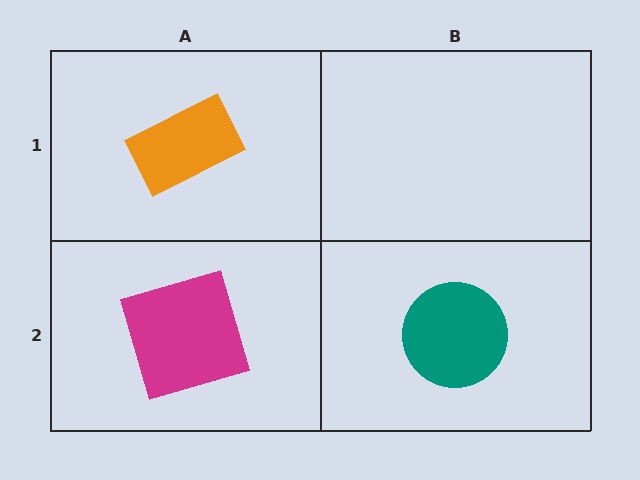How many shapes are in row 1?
1 shape.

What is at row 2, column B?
A teal circle.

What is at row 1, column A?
An orange rectangle.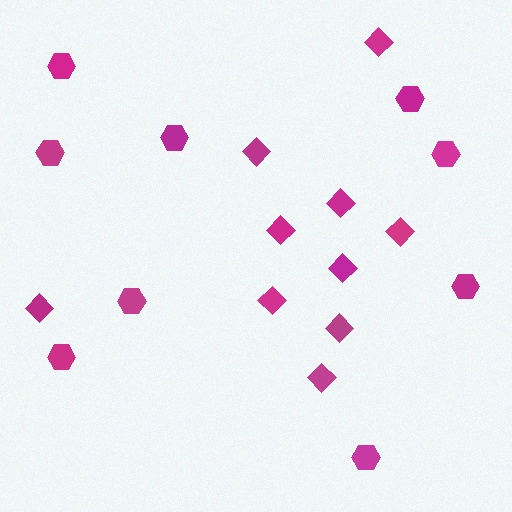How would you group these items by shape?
There are 2 groups: one group of diamonds (10) and one group of hexagons (9).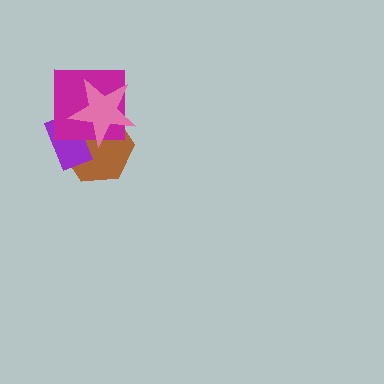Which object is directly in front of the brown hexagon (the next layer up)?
The purple rectangle is directly in front of the brown hexagon.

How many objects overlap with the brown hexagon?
3 objects overlap with the brown hexagon.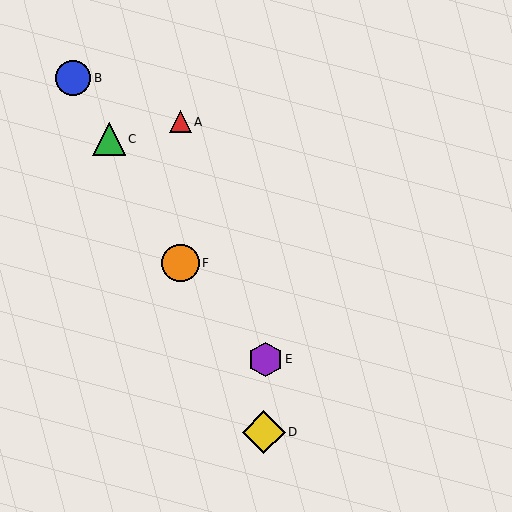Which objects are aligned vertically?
Objects A, F are aligned vertically.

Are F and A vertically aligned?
Yes, both are at x≈181.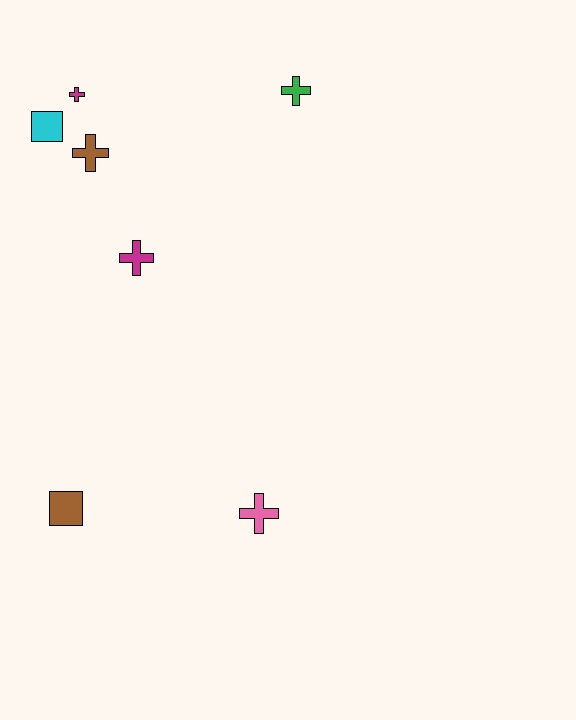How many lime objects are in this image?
There are no lime objects.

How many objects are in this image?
There are 7 objects.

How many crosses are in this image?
There are 5 crosses.